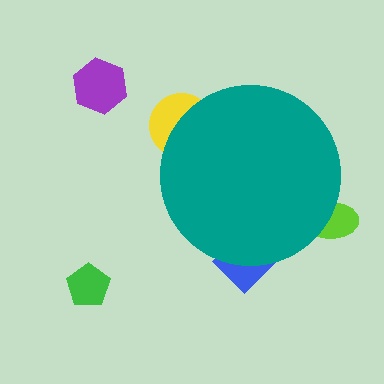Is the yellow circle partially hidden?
Yes, the yellow circle is partially hidden behind the teal circle.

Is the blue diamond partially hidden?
Yes, the blue diamond is partially hidden behind the teal circle.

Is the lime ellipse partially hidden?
Yes, the lime ellipse is partially hidden behind the teal circle.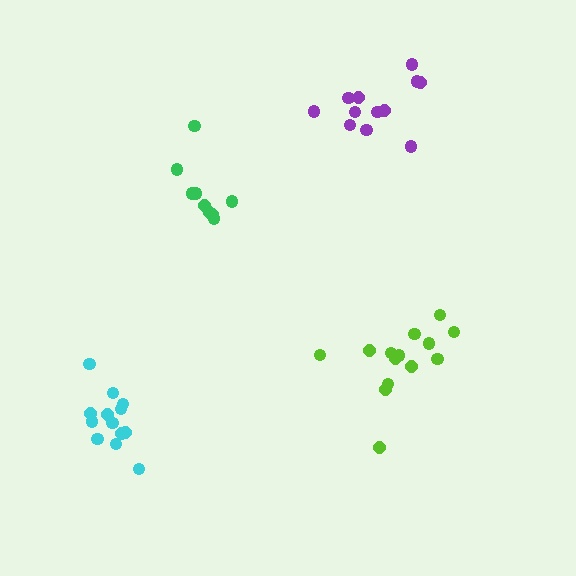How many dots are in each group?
Group 1: 9 dots, Group 2: 12 dots, Group 3: 14 dots, Group 4: 13 dots (48 total).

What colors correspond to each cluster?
The clusters are colored: green, purple, lime, cyan.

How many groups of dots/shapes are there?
There are 4 groups.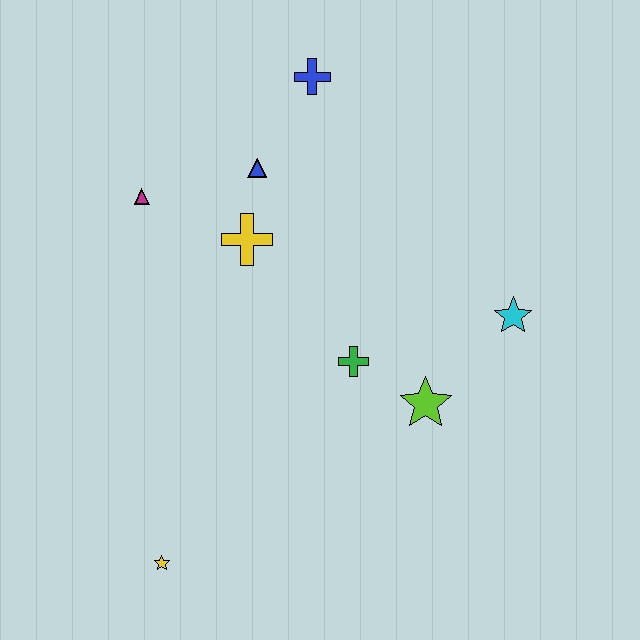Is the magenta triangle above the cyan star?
Yes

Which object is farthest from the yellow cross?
The yellow star is farthest from the yellow cross.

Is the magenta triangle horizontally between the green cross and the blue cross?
No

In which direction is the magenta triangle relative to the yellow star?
The magenta triangle is above the yellow star.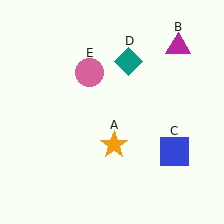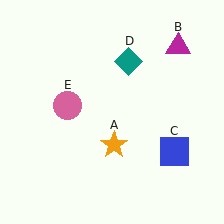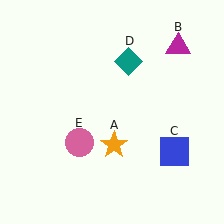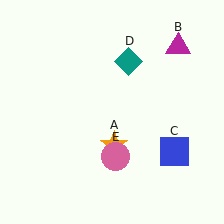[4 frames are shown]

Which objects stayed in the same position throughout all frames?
Orange star (object A) and magenta triangle (object B) and blue square (object C) and teal diamond (object D) remained stationary.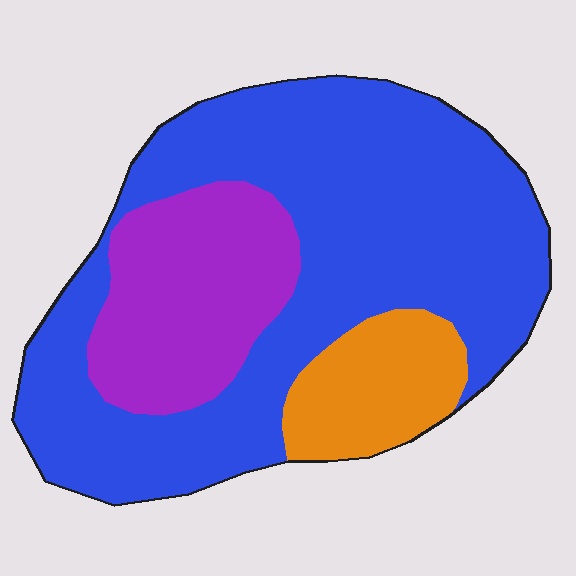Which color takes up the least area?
Orange, at roughly 15%.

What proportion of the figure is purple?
Purple covers 22% of the figure.